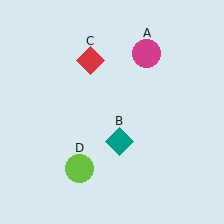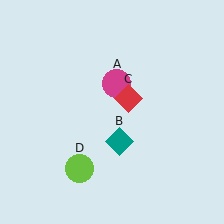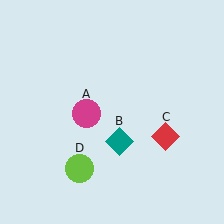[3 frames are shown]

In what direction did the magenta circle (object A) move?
The magenta circle (object A) moved down and to the left.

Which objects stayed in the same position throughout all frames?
Teal diamond (object B) and lime circle (object D) remained stationary.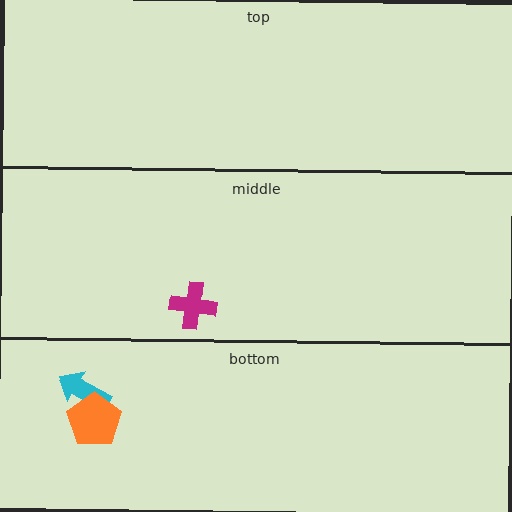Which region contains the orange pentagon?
The bottom region.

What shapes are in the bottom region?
The cyan arrow, the orange pentagon.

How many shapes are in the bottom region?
2.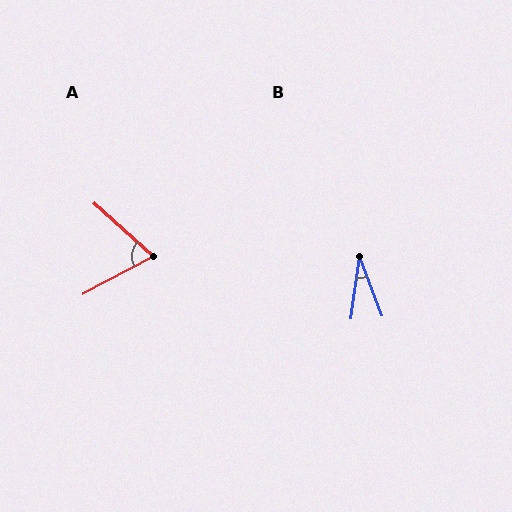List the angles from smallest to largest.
B (29°), A (70°).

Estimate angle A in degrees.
Approximately 70 degrees.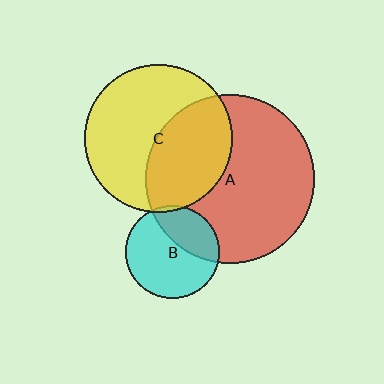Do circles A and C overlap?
Yes.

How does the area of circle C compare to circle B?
Approximately 2.5 times.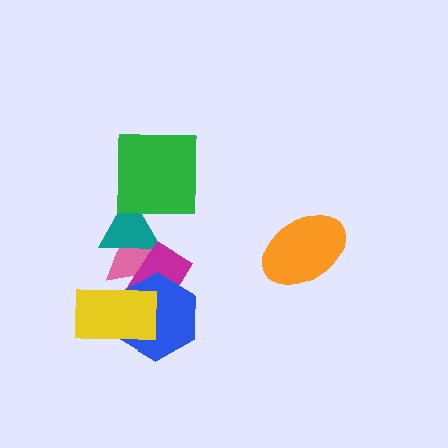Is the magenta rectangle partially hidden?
Yes, it is partially covered by another shape.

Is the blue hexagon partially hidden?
Yes, it is partially covered by another shape.